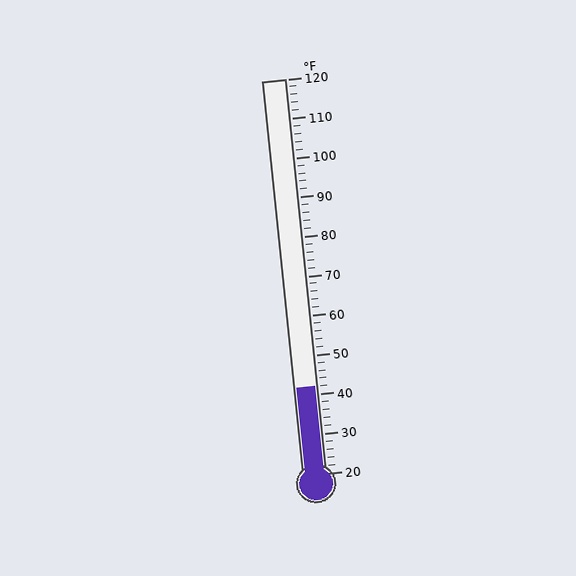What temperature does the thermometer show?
The thermometer shows approximately 42°F.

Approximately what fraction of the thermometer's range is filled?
The thermometer is filled to approximately 20% of its range.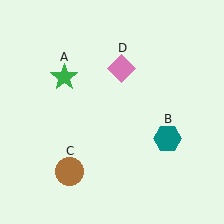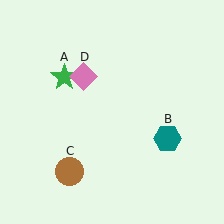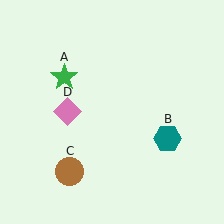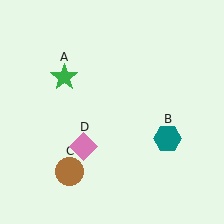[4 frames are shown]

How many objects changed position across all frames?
1 object changed position: pink diamond (object D).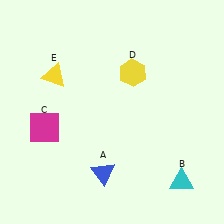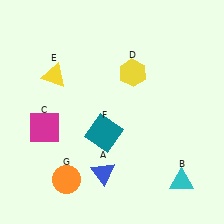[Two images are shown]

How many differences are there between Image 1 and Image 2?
There are 2 differences between the two images.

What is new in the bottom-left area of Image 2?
An orange circle (G) was added in the bottom-left area of Image 2.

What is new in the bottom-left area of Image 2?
A teal square (F) was added in the bottom-left area of Image 2.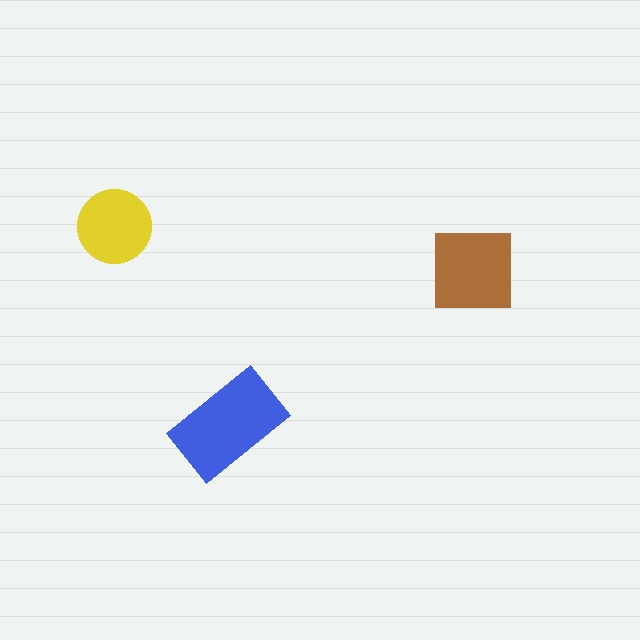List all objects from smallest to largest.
The yellow circle, the brown square, the blue rectangle.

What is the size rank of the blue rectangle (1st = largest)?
1st.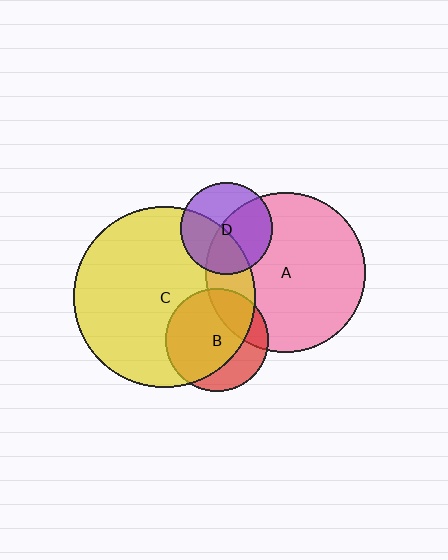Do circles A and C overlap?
Yes.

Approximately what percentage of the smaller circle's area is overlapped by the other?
Approximately 20%.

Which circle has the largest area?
Circle C (yellow).